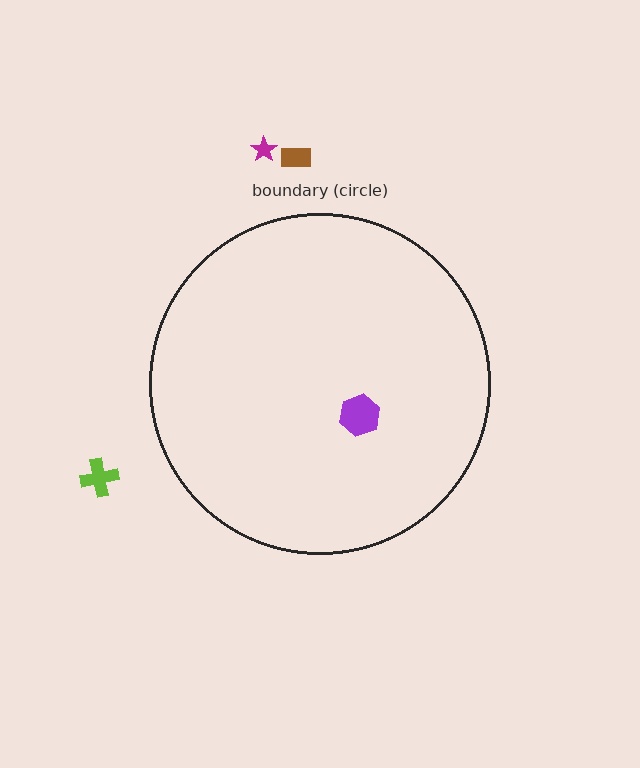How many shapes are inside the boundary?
1 inside, 3 outside.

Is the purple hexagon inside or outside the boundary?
Inside.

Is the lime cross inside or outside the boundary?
Outside.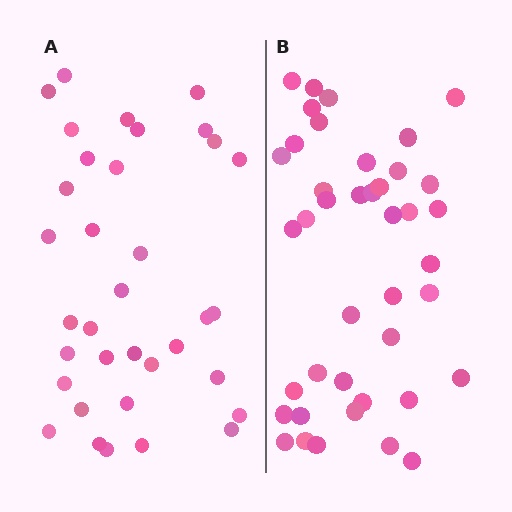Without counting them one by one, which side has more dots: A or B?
Region B (the right region) has more dots.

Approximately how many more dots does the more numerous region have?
Region B has about 6 more dots than region A.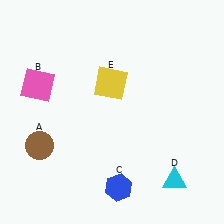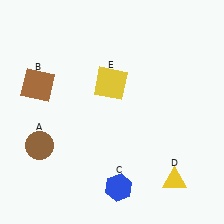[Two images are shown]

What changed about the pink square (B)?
In Image 1, B is pink. In Image 2, it changed to brown.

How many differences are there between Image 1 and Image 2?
There are 2 differences between the two images.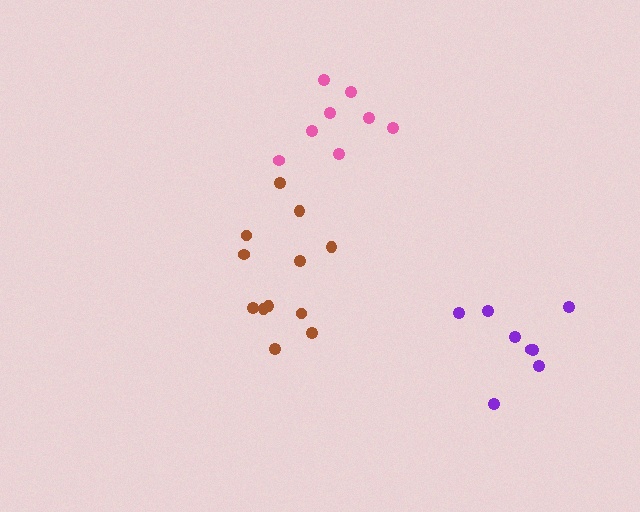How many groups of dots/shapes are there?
There are 3 groups.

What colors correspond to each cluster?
The clusters are colored: brown, purple, pink.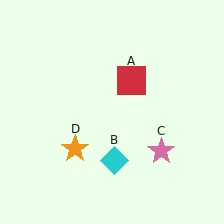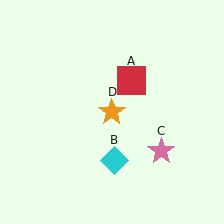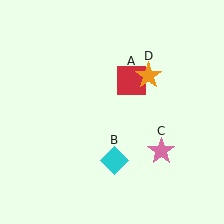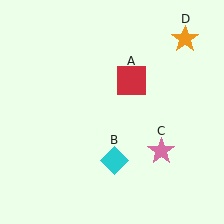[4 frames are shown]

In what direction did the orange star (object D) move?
The orange star (object D) moved up and to the right.